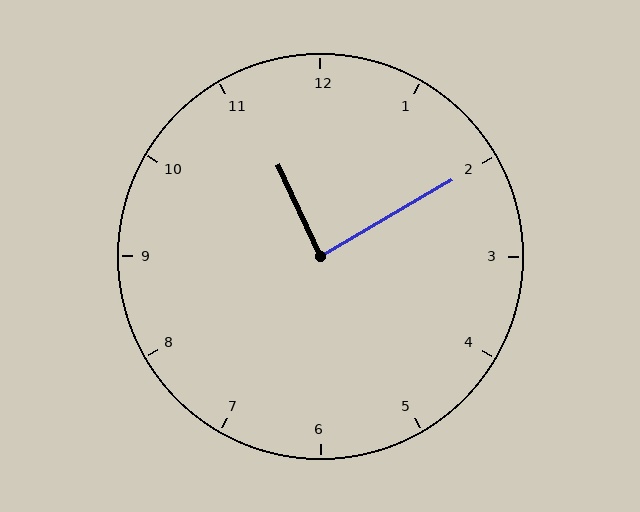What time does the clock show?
11:10.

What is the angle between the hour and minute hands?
Approximately 85 degrees.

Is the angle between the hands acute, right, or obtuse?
It is right.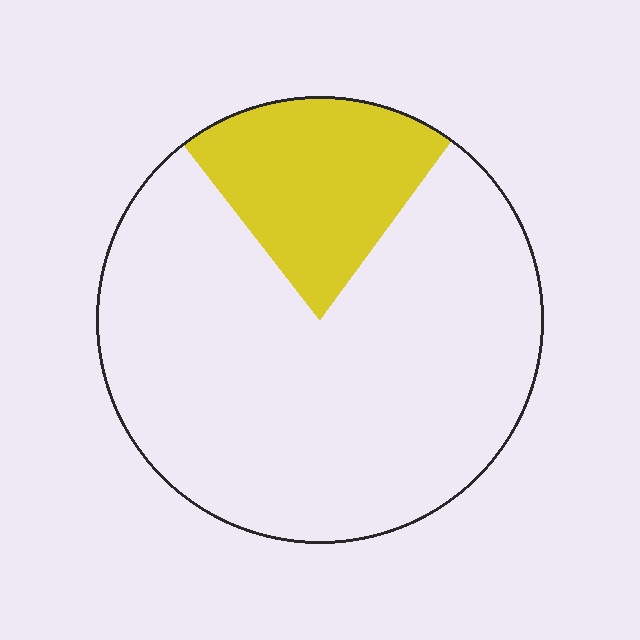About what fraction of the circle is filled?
About one fifth (1/5).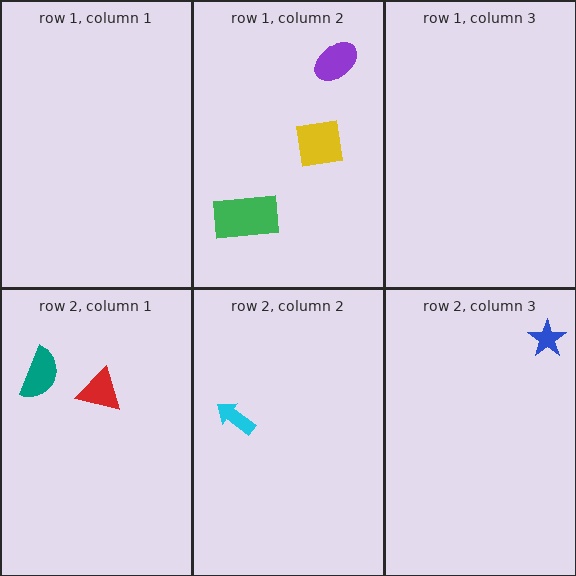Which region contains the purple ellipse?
The row 1, column 2 region.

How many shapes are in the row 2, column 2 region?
1.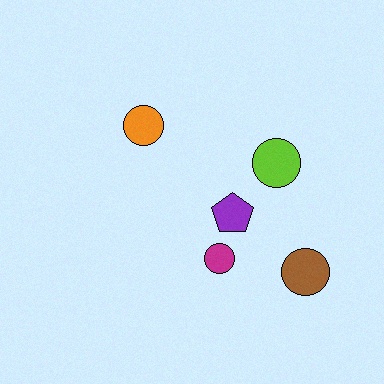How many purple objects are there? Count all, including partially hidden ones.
There is 1 purple object.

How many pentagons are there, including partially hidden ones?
There is 1 pentagon.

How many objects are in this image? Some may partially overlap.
There are 5 objects.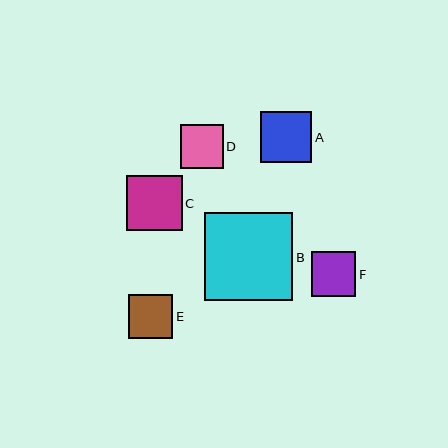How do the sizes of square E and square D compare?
Square E and square D are approximately the same size.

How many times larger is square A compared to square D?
Square A is approximately 1.2 times the size of square D.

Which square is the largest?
Square B is the largest with a size of approximately 89 pixels.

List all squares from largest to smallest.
From largest to smallest: B, C, A, F, E, D.